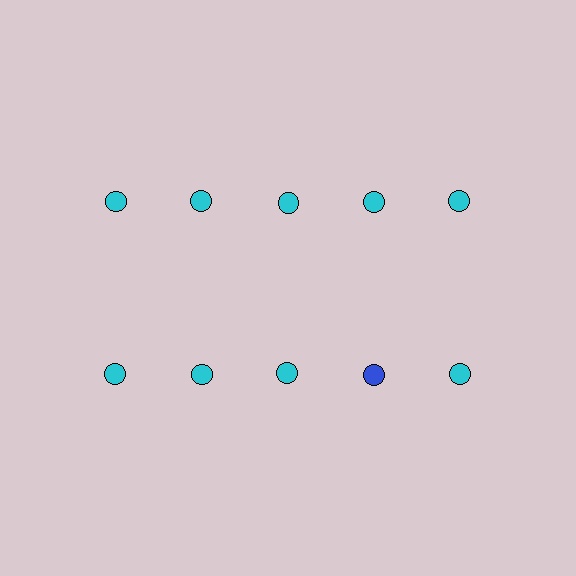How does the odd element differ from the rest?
It has a different color: blue instead of cyan.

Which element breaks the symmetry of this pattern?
The blue circle in the second row, second from right column breaks the symmetry. All other shapes are cyan circles.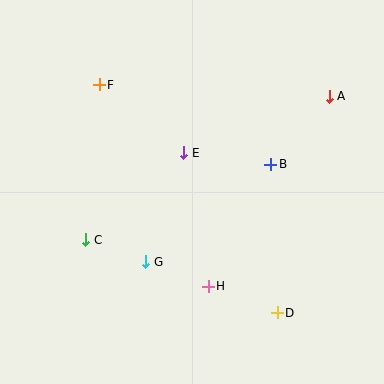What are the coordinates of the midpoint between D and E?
The midpoint between D and E is at (231, 233).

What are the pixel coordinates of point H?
Point H is at (208, 286).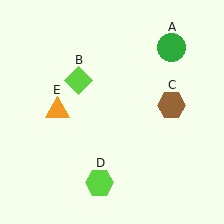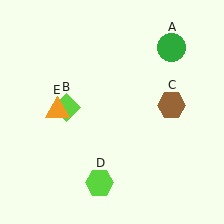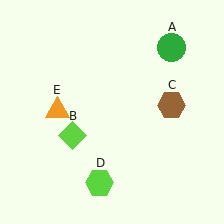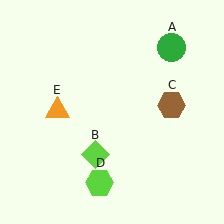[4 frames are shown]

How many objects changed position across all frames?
1 object changed position: lime diamond (object B).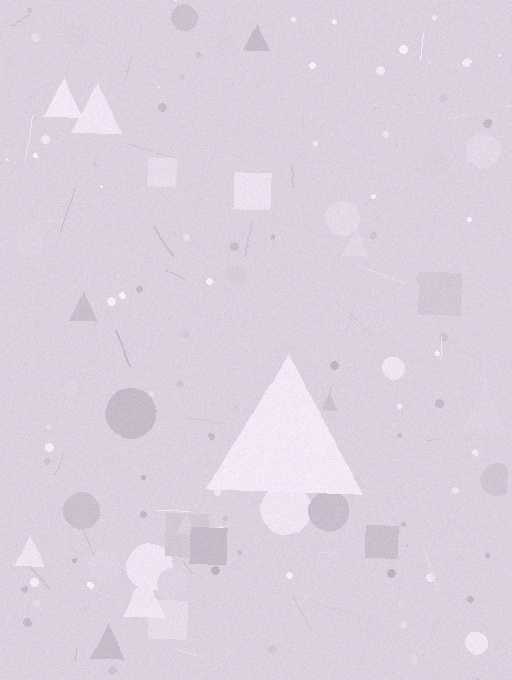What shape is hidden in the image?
A triangle is hidden in the image.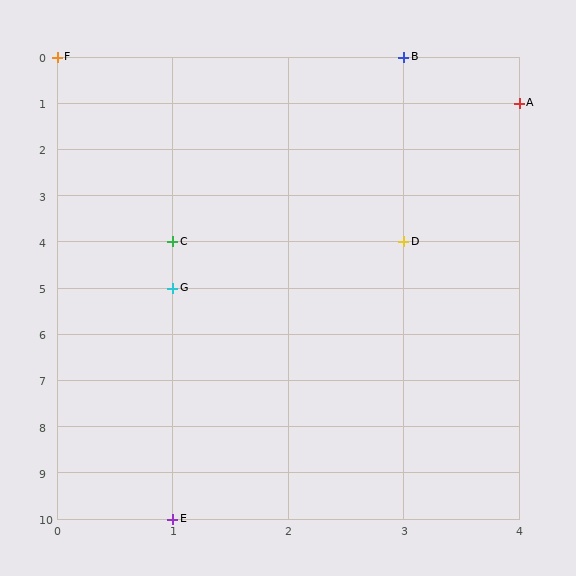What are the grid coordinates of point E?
Point E is at grid coordinates (1, 10).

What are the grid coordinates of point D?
Point D is at grid coordinates (3, 4).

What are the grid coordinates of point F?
Point F is at grid coordinates (0, 0).